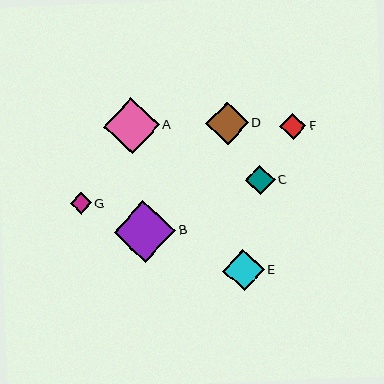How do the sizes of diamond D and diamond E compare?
Diamond D and diamond E are approximately the same size.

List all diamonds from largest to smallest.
From largest to smallest: B, A, D, E, C, F, G.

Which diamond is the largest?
Diamond B is the largest with a size of approximately 62 pixels.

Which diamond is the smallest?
Diamond G is the smallest with a size of approximately 21 pixels.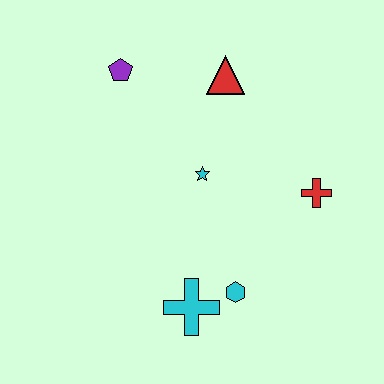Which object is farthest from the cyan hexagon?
The purple pentagon is farthest from the cyan hexagon.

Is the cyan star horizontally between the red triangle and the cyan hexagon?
No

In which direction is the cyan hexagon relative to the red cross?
The cyan hexagon is below the red cross.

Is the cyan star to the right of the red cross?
No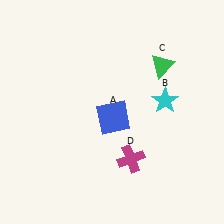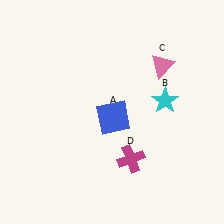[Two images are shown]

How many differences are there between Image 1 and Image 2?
There is 1 difference between the two images.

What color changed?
The triangle (C) changed from green in Image 1 to pink in Image 2.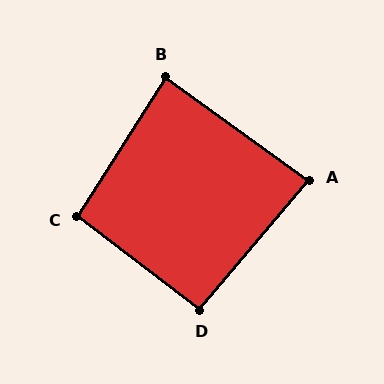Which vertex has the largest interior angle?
C, at approximately 95 degrees.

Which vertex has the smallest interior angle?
A, at approximately 85 degrees.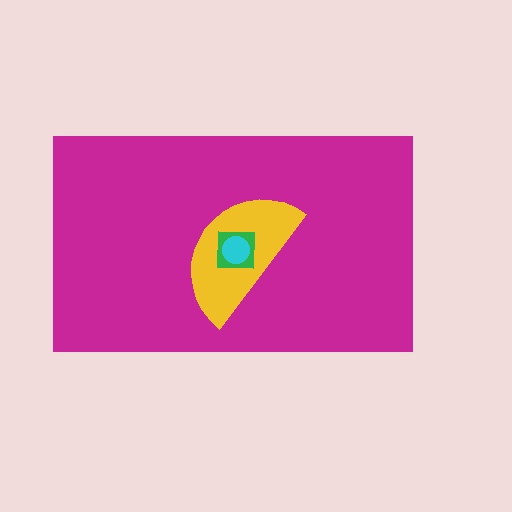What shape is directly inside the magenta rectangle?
The yellow semicircle.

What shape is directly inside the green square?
The cyan circle.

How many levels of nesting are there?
4.